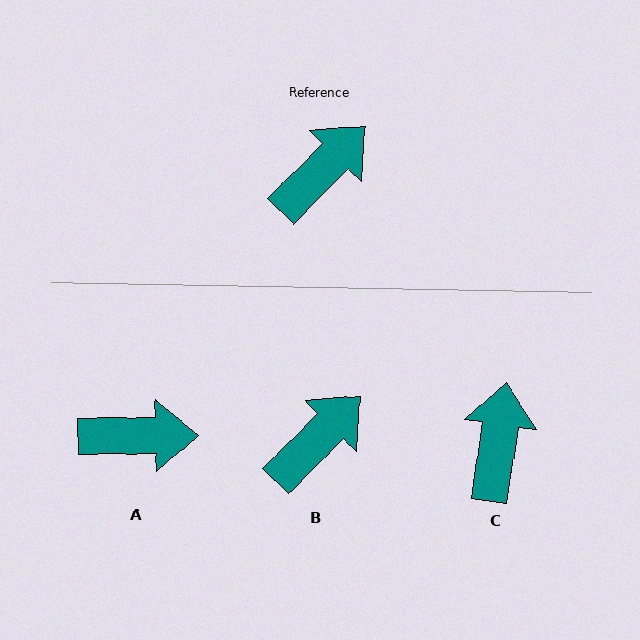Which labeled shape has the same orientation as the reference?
B.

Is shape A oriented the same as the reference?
No, it is off by about 44 degrees.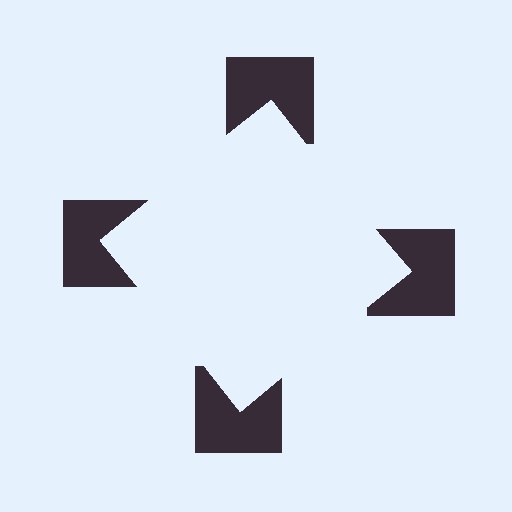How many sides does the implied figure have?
4 sides.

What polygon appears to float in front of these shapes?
An illusory square — its edges are inferred from the aligned wedge cuts in the notched squares, not physically drawn.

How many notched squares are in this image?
There are 4 — one at each vertex of the illusory square.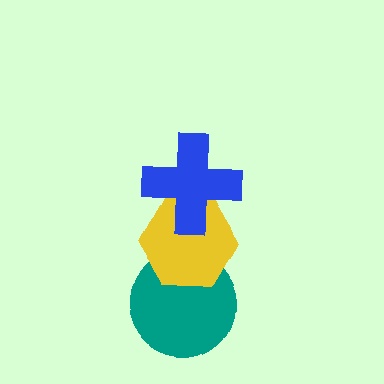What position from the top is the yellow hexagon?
The yellow hexagon is 2nd from the top.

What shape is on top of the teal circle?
The yellow hexagon is on top of the teal circle.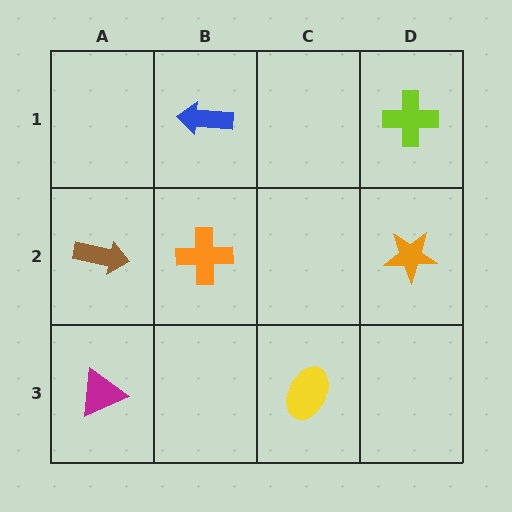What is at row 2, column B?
An orange cross.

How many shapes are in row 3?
2 shapes.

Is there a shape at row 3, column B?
No, that cell is empty.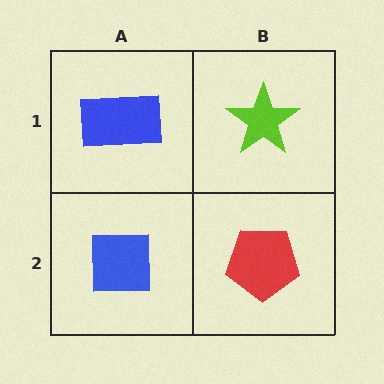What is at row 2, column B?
A red pentagon.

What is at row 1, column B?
A lime star.